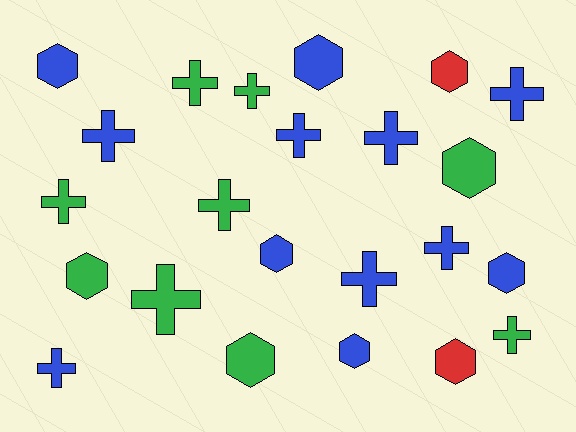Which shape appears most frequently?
Cross, with 13 objects.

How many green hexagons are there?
There are 3 green hexagons.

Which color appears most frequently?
Blue, with 12 objects.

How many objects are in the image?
There are 23 objects.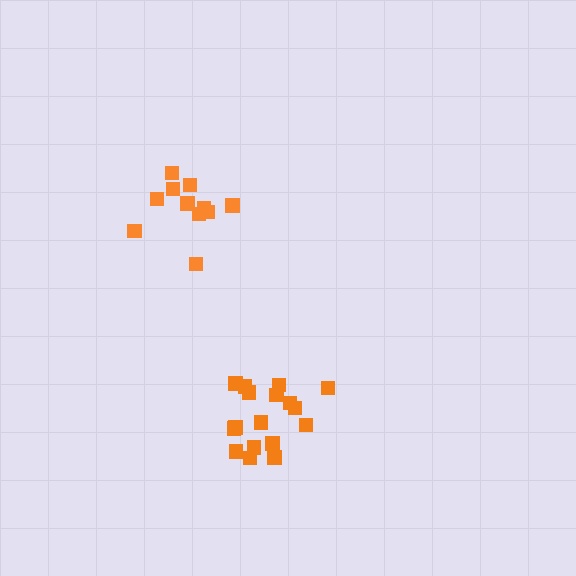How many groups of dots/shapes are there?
There are 2 groups.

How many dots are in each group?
Group 1: 17 dots, Group 2: 11 dots (28 total).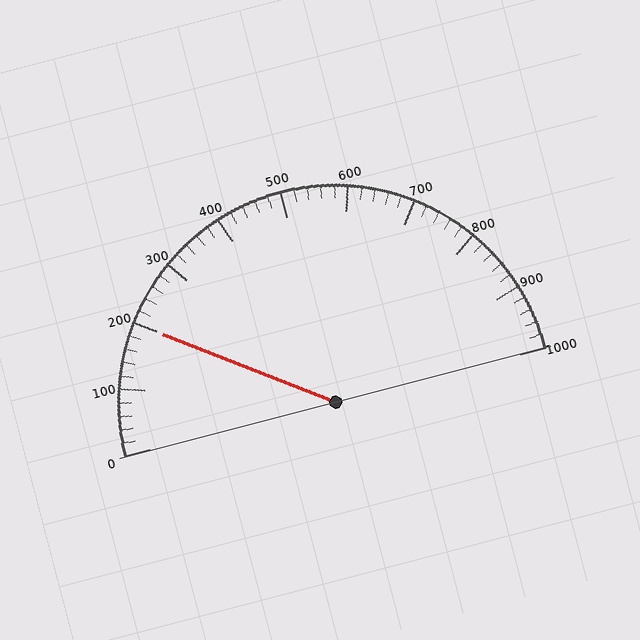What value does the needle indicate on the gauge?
The needle indicates approximately 200.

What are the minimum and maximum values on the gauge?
The gauge ranges from 0 to 1000.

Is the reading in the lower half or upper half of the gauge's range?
The reading is in the lower half of the range (0 to 1000).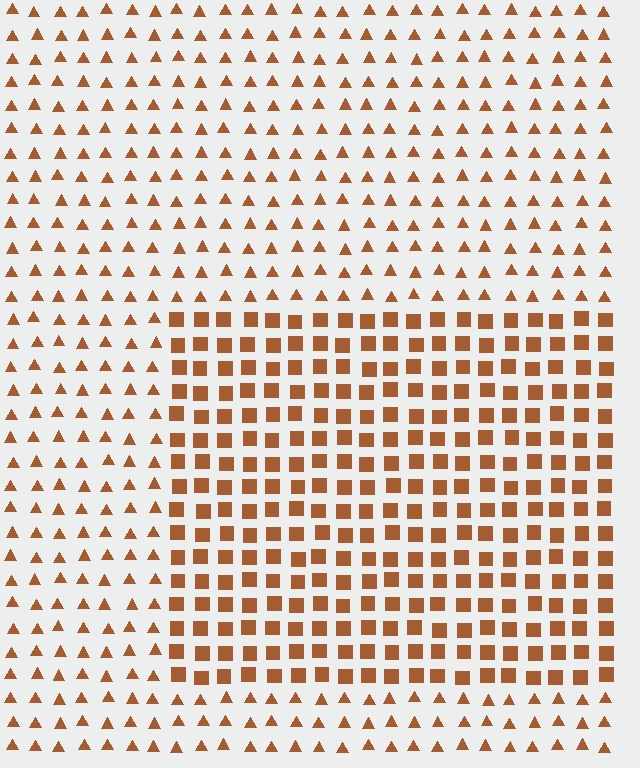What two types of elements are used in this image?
The image uses squares inside the rectangle region and triangles outside it.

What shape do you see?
I see a rectangle.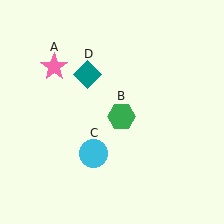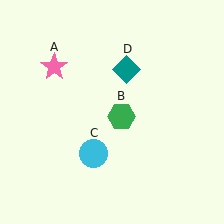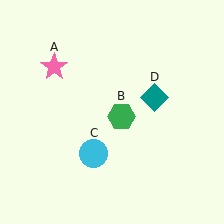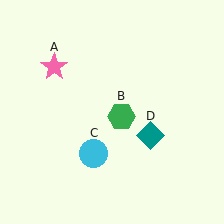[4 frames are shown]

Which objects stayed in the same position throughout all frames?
Pink star (object A) and green hexagon (object B) and cyan circle (object C) remained stationary.